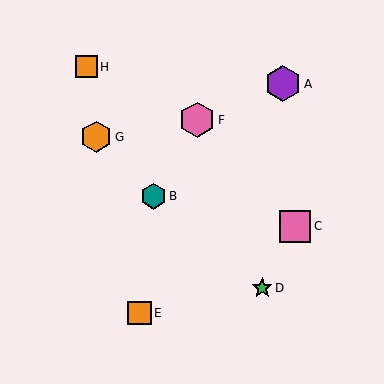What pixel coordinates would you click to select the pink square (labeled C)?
Click at (295, 226) to select the pink square C.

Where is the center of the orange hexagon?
The center of the orange hexagon is at (96, 137).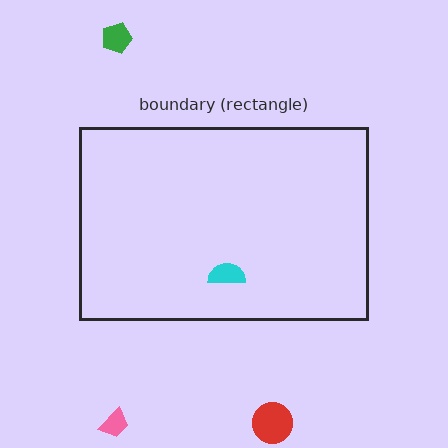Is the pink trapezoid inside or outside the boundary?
Outside.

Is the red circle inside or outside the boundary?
Outside.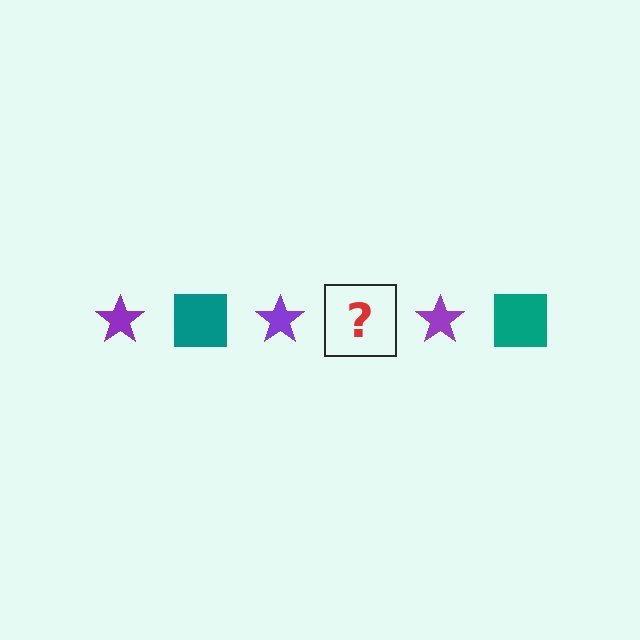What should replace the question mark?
The question mark should be replaced with a teal square.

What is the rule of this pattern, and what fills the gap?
The rule is that the pattern alternates between purple star and teal square. The gap should be filled with a teal square.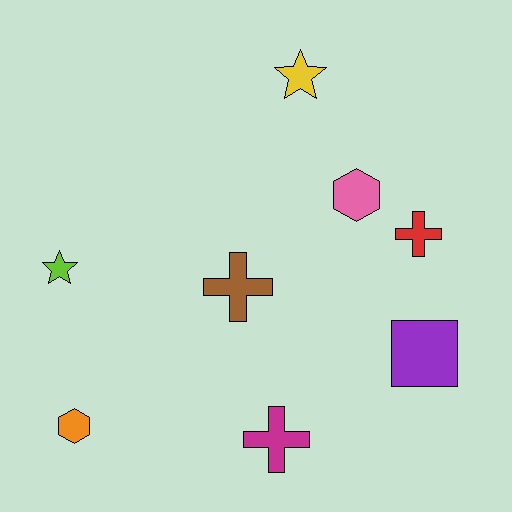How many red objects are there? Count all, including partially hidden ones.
There is 1 red object.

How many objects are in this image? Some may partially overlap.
There are 8 objects.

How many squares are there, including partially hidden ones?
There is 1 square.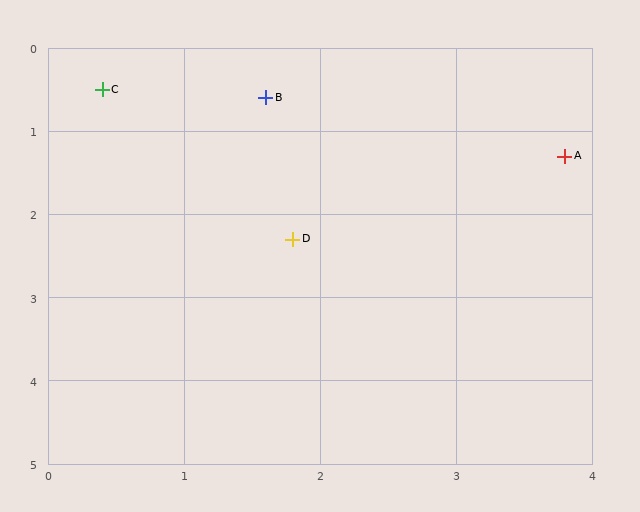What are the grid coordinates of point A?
Point A is at approximately (3.8, 1.3).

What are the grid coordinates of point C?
Point C is at approximately (0.4, 0.5).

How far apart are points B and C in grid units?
Points B and C are about 1.2 grid units apart.